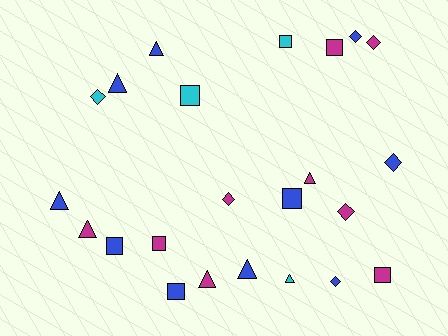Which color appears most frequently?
Blue, with 10 objects.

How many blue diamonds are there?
There are 3 blue diamonds.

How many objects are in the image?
There are 23 objects.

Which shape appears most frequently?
Square, with 8 objects.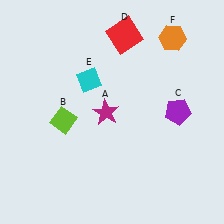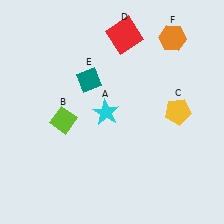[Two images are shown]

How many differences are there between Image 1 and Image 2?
There are 3 differences between the two images.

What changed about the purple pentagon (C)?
In Image 1, C is purple. In Image 2, it changed to yellow.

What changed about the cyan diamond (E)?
In Image 1, E is cyan. In Image 2, it changed to teal.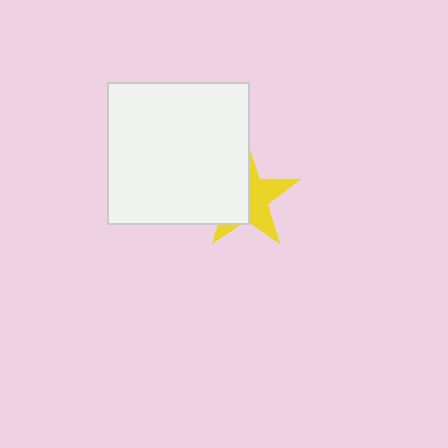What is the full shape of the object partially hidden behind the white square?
The partially hidden object is a yellow star.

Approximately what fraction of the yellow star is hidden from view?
Roughly 52% of the yellow star is hidden behind the white square.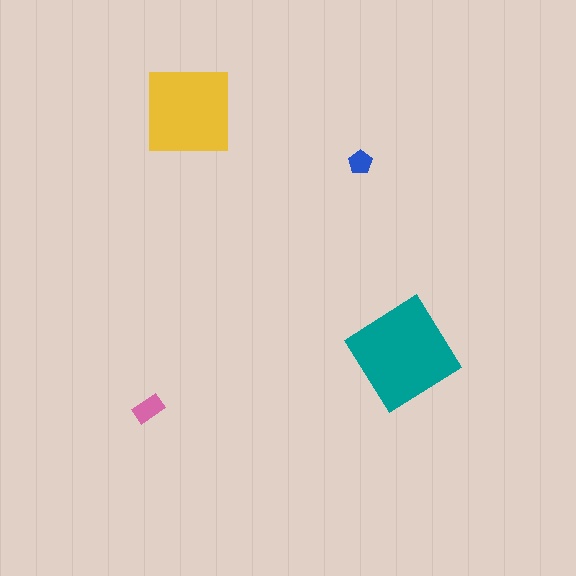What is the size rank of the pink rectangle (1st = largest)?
3rd.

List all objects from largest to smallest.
The teal diamond, the yellow square, the pink rectangle, the blue pentagon.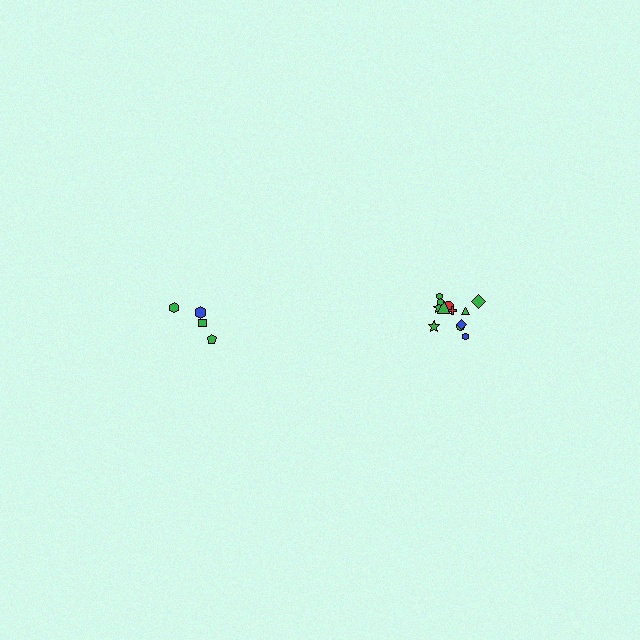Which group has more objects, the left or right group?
The right group.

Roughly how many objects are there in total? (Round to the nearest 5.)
Roughly 15 objects in total.